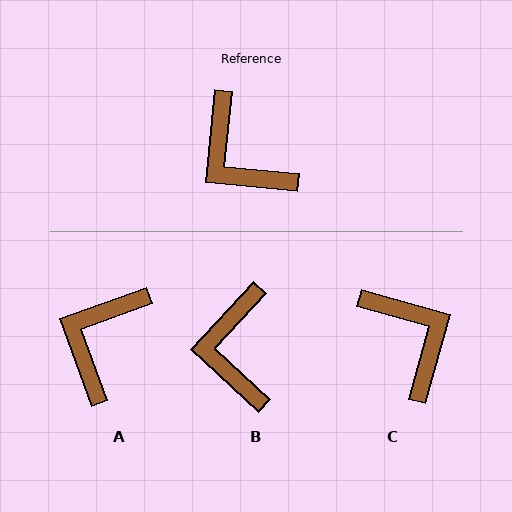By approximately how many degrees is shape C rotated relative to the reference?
Approximately 170 degrees counter-clockwise.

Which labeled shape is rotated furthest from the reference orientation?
C, about 170 degrees away.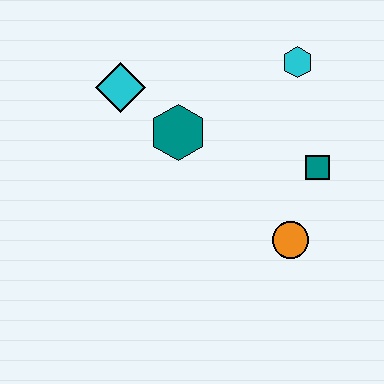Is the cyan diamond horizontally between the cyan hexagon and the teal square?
No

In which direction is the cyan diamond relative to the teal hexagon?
The cyan diamond is to the left of the teal hexagon.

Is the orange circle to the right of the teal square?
No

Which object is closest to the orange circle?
The teal square is closest to the orange circle.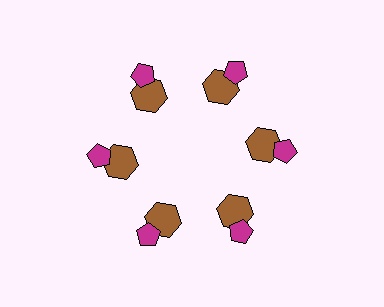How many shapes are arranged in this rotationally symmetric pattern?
There are 12 shapes, arranged in 6 groups of 2.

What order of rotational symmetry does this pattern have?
This pattern has 6-fold rotational symmetry.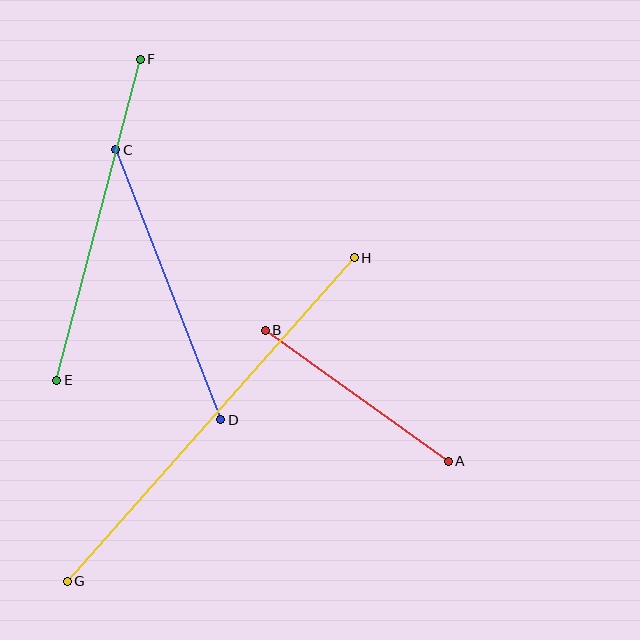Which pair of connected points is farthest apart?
Points G and H are farthest apart.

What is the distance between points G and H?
The distance is approximately 433 pixels.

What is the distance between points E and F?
The distance is approximately 332 pixels.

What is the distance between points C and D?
The distance is approximately 290 pixels.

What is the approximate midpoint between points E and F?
The midpoint is at approximately (98, 220) pixels.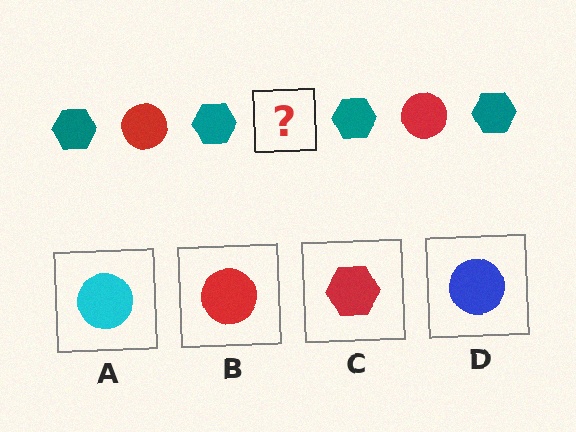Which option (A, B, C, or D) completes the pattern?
B.